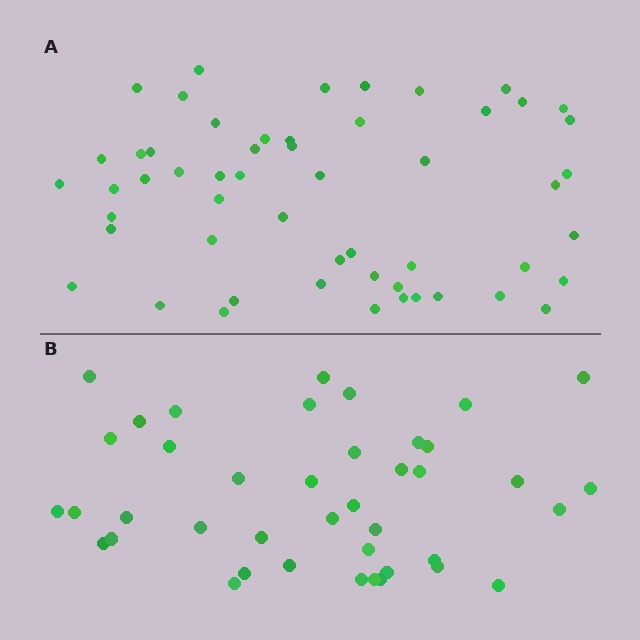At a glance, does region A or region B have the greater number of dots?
Region A (the top region) has more dots.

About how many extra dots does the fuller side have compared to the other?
Region A has approximately 15 more dots than region B.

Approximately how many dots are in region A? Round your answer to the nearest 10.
About 50 dots. (The exact count is 54, which rounds to 50.)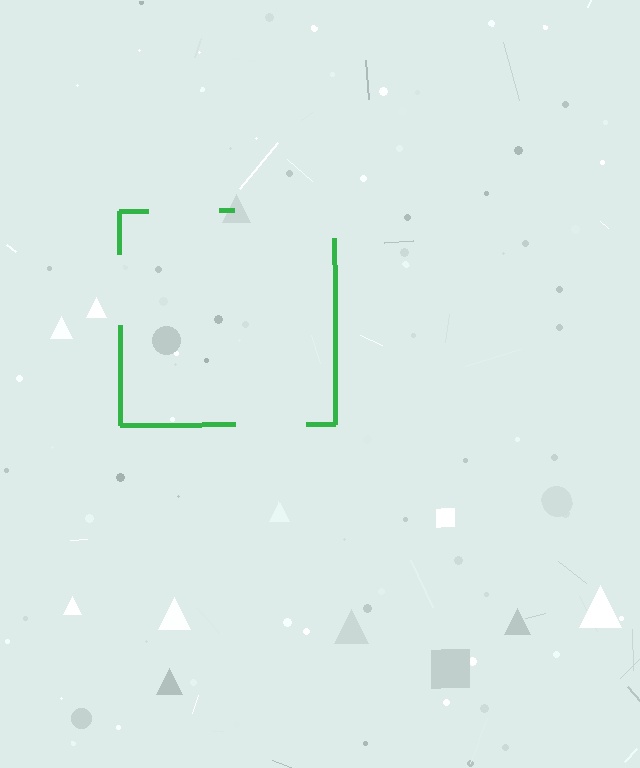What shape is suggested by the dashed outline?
The dashed outline suggests a square.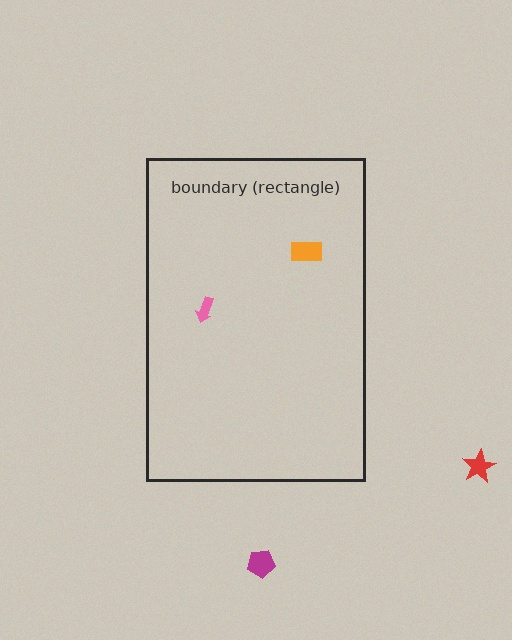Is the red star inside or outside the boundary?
Outside.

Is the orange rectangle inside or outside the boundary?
Inside.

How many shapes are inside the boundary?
2 inside, 2 outside.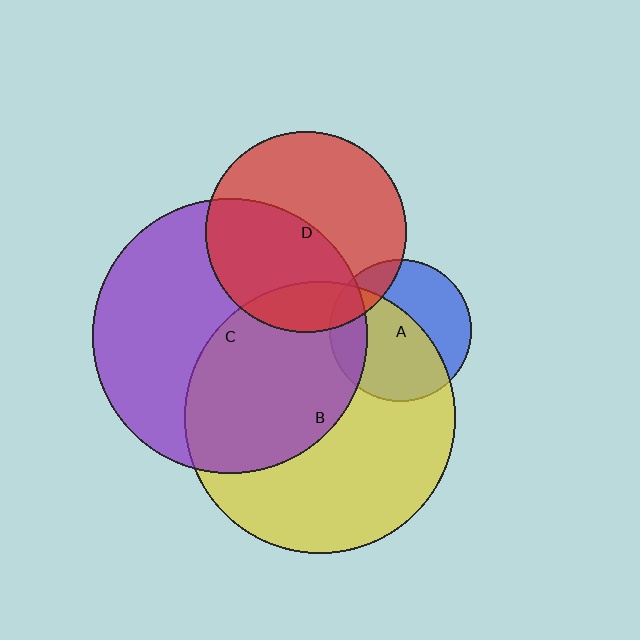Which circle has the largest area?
Circle C (purple).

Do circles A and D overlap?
Yes.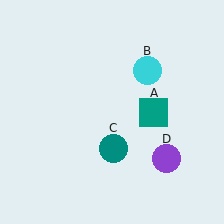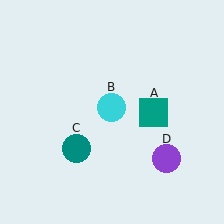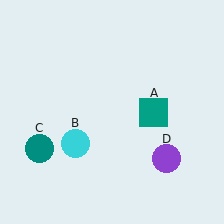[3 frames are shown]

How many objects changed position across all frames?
2 objects changed position: cyan circle (object B), teal circle (object C).